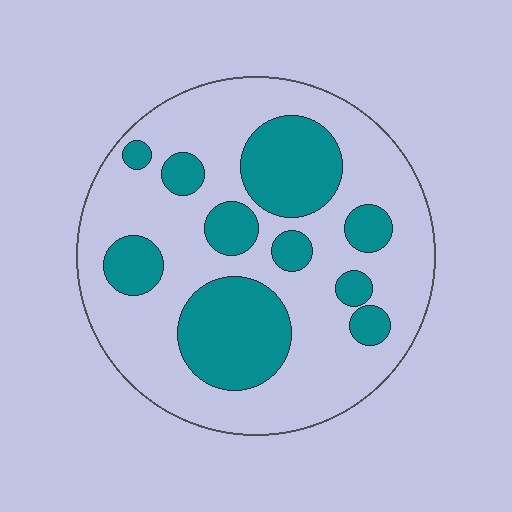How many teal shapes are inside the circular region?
10.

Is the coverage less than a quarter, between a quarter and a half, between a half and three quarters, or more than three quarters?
Between a quarter and a half.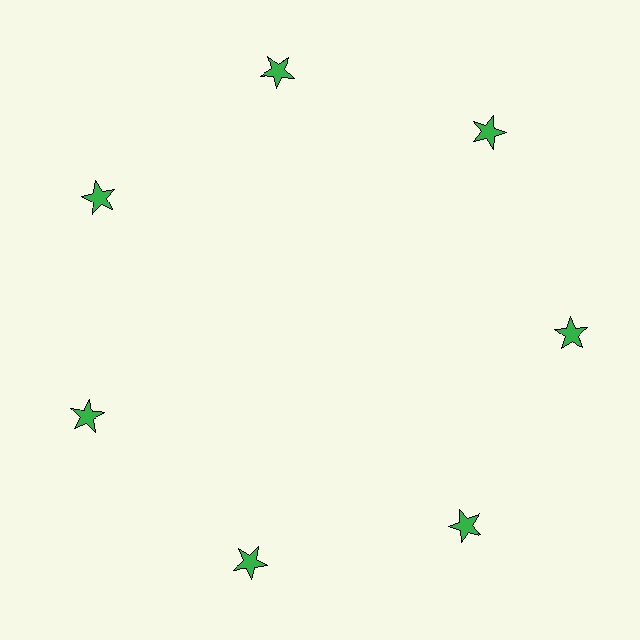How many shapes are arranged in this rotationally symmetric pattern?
There are 7 shapes, arranged in 7 groups of 1.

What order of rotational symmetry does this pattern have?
This pattern has 7-fold rotational symmetry.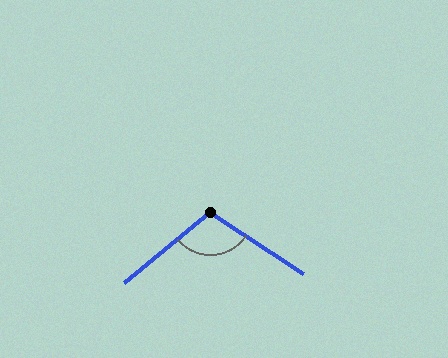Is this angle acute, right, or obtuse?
It is obtuse.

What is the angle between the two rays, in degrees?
Approximately 107 degrees.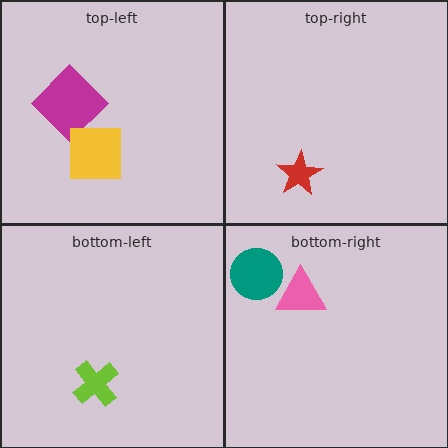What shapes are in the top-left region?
The magenta diamond, the yellow square.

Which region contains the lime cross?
The bottom-left region.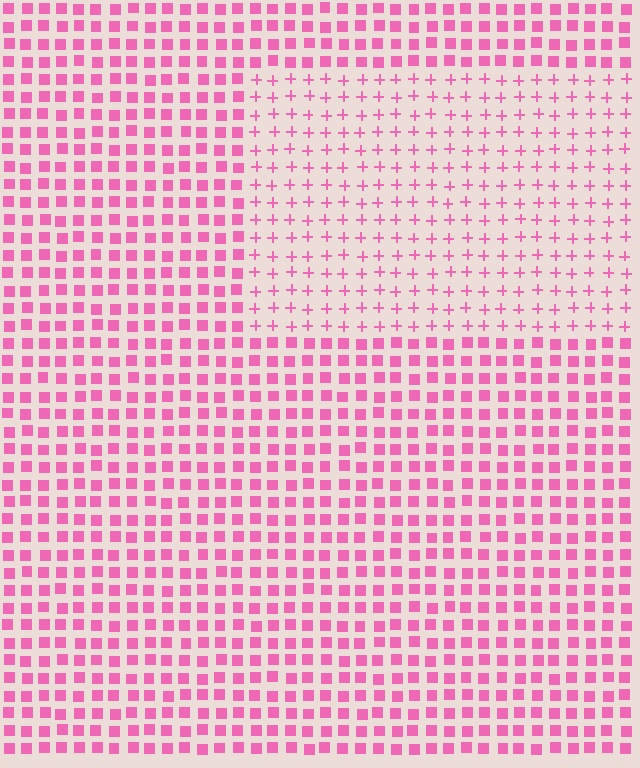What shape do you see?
I see a rectangle.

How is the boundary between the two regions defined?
The boundary is defined by a change in element shape: plus signs inside vs. squares outside. All elements share the same color and spacing.